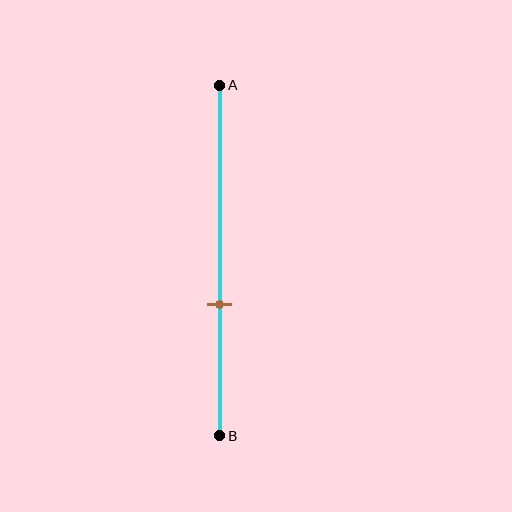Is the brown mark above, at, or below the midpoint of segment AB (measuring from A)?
The brown mark is below the midpoint of segment AB.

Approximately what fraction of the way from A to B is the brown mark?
The brown mark is approximately 60% of the way from A to B.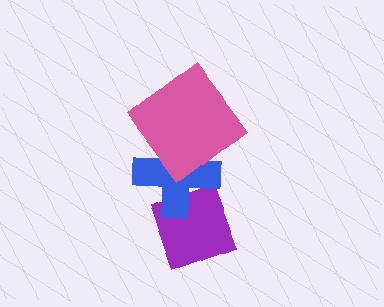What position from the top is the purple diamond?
The purple diamond is 3rd from the top.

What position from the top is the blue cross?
The blue cross is 2nd from the top.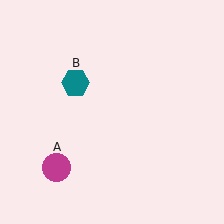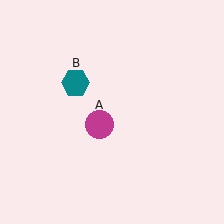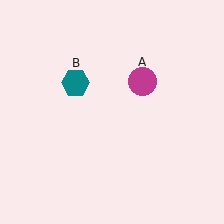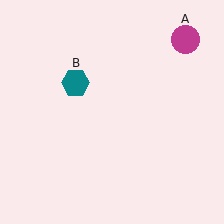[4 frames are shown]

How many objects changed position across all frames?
1 object changed position: magenta circle (object A).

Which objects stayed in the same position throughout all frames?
Teal hexagon (object B) remained stationary.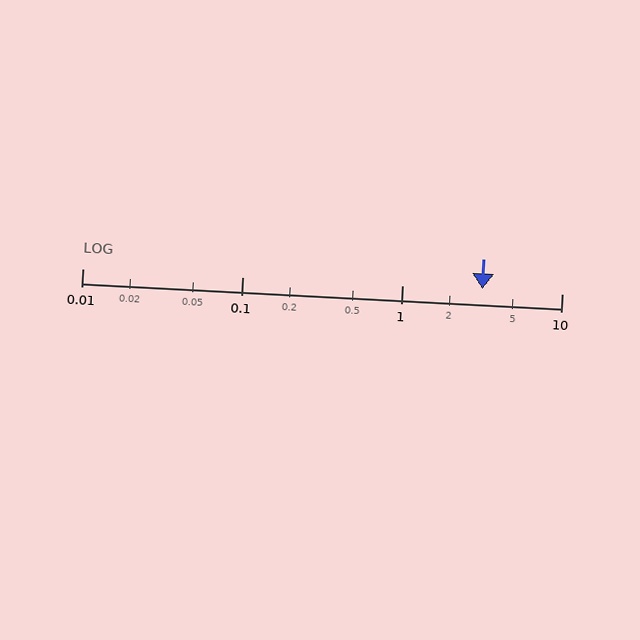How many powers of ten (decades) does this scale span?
The scale spans 3 decades, from 0.01 to 10.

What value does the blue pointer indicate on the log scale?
The pointer indicates approximately 3.2.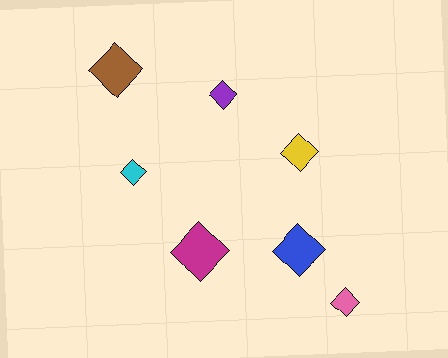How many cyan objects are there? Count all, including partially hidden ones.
There is 1 cyan object.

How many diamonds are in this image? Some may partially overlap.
There are 7 diamonds.